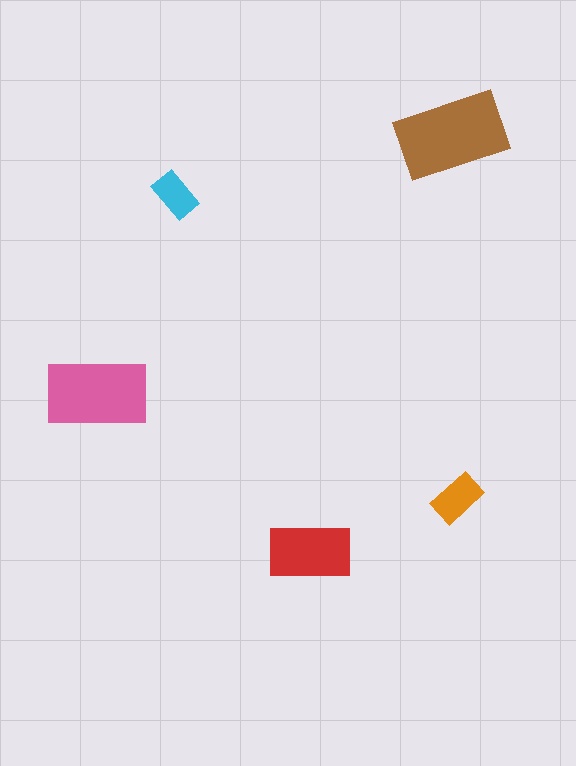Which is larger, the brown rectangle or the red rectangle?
The brown one.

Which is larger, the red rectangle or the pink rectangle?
The pink one.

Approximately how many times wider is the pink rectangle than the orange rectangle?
About 2 times wider.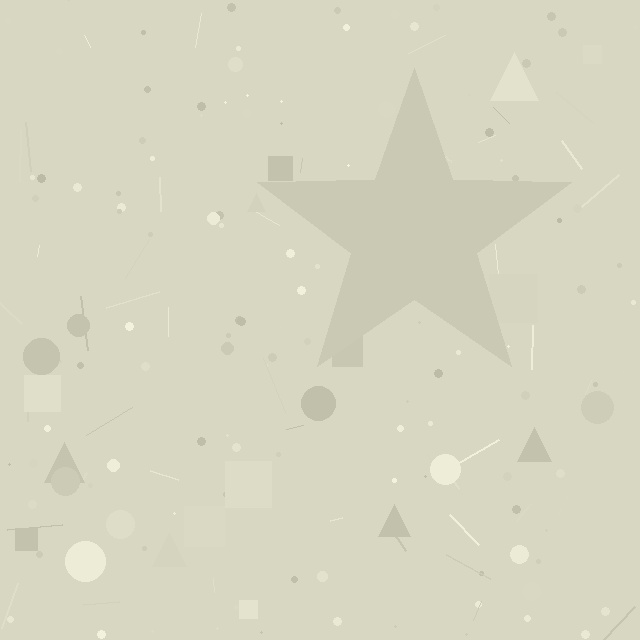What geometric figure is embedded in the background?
A star is embedded in the background.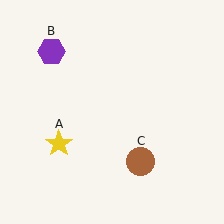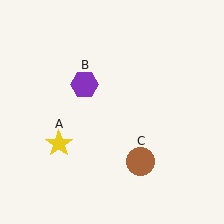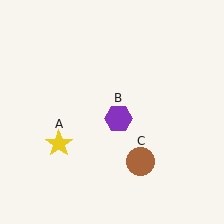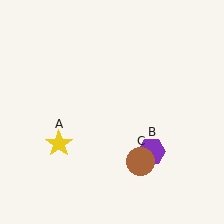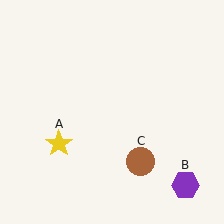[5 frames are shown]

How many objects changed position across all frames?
1 object changed position: purple hexagon (object B).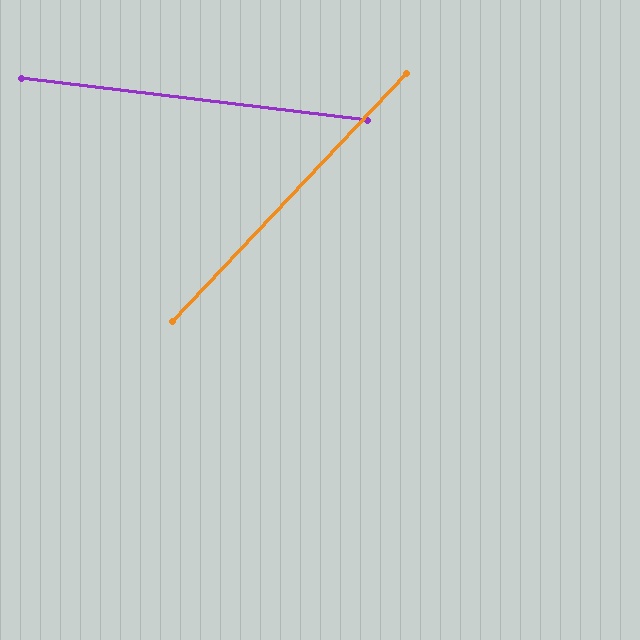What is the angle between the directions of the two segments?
Approximately 53 degrees.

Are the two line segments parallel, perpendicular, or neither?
Neither parallel nor perpendicular — they differ by about 53°.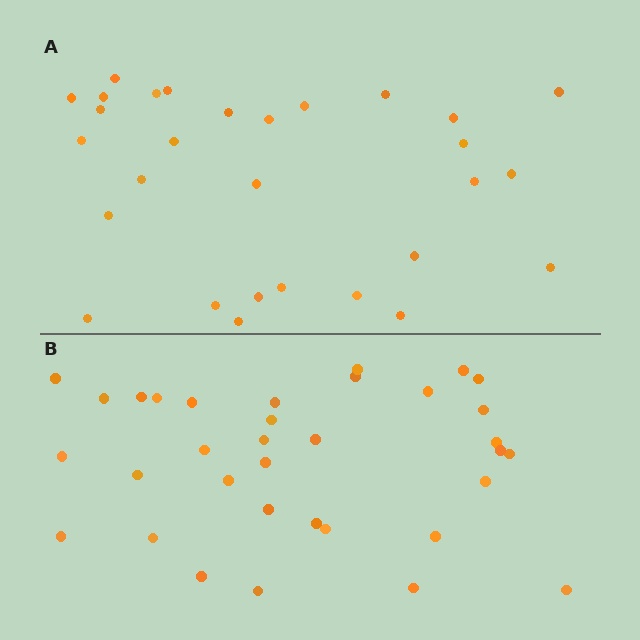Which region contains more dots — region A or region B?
Region B (the bottom region) has more dots.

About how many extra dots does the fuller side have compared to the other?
Region B has about 5 more dots than region A.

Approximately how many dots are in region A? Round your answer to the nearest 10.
About 30 dots. (The exact count is 29, which rounds to 30.)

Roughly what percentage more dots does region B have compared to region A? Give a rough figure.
About 15% more.